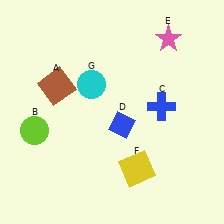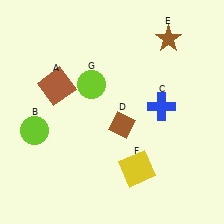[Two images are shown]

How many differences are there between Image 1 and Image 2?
There are 3 differences between the two images.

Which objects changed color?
D changed from blue to brown. E changed from pink to brown. G changed from cyan to lime.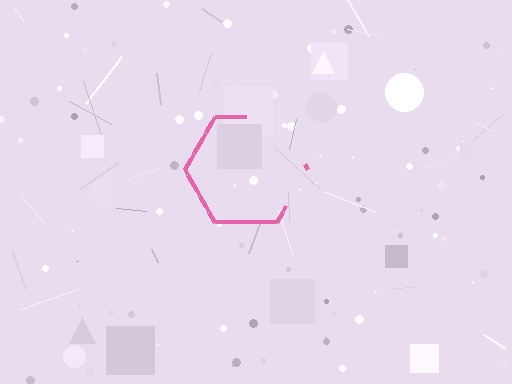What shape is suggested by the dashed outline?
The dashed outline suggests a hexagon.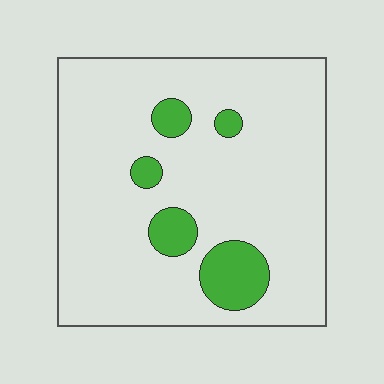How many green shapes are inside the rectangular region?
5.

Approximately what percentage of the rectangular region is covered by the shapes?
Approximately 10%.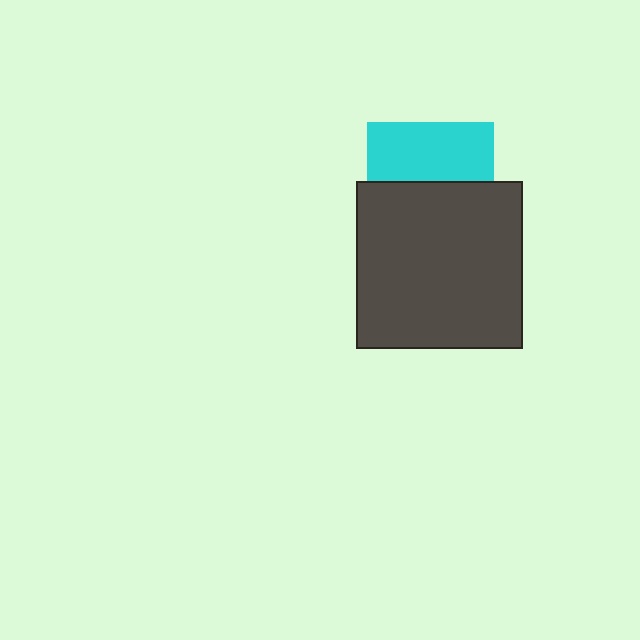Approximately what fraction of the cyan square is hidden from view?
Roughly 52% of the cyan square is hidden behind the dark gray square.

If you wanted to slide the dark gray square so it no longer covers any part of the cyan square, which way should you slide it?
Slide it down — that is the most direct way to separate the two shapes.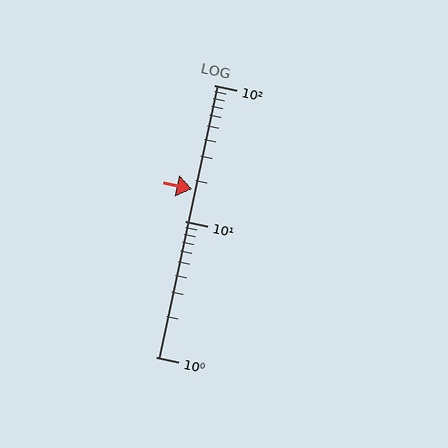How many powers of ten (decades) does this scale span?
The scale spans 2 decades, from 1 to 100.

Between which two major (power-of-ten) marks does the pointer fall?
The pointer is between 10 and 100.